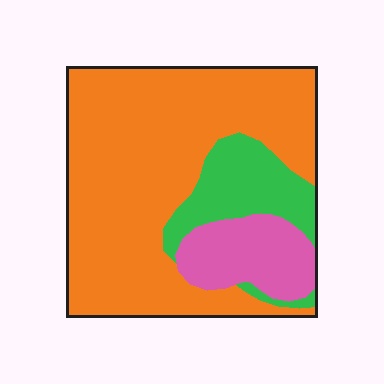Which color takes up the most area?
Orange, at roughly 70%.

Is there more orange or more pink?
Orange.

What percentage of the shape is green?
Green covers about 15% of the shape.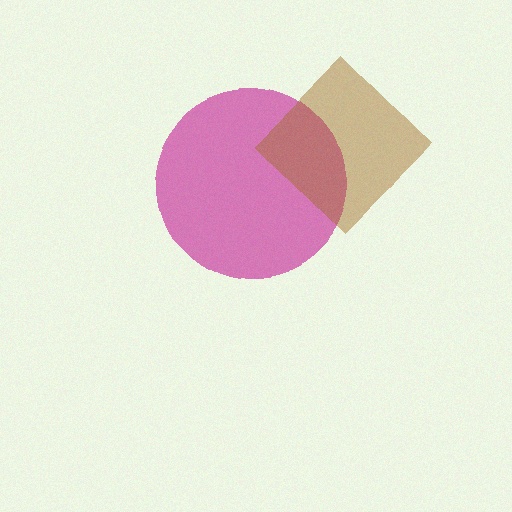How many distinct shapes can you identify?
There are 2 distinct shapes: a magenta circle, a brown diamond.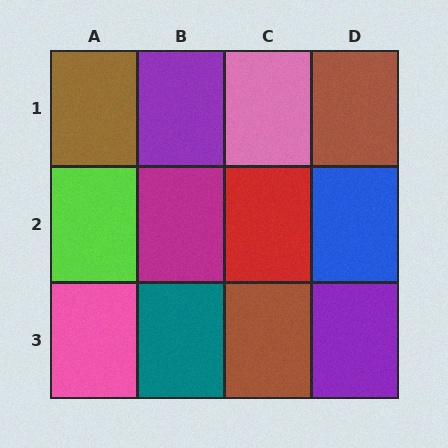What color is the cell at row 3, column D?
Purple.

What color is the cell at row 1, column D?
Brown.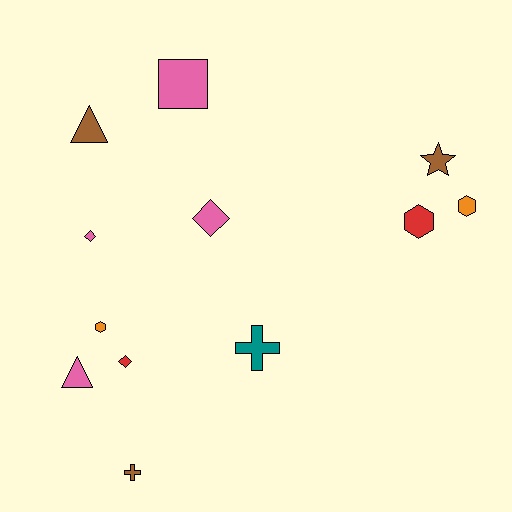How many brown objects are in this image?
There are 3 brown objects.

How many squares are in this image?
There is 1 square.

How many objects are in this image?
There are 12 objects.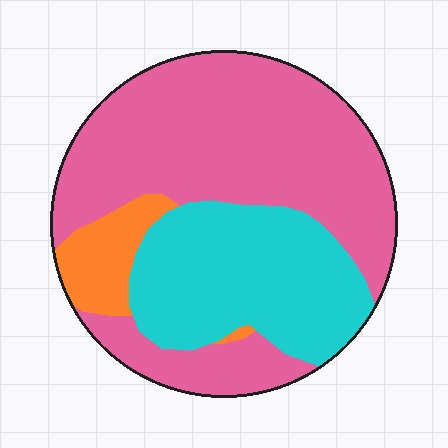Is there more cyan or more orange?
Cyan.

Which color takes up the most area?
Pink, at roughly 60%.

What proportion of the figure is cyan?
Cyan takes up between a quarter and a half of the figure.